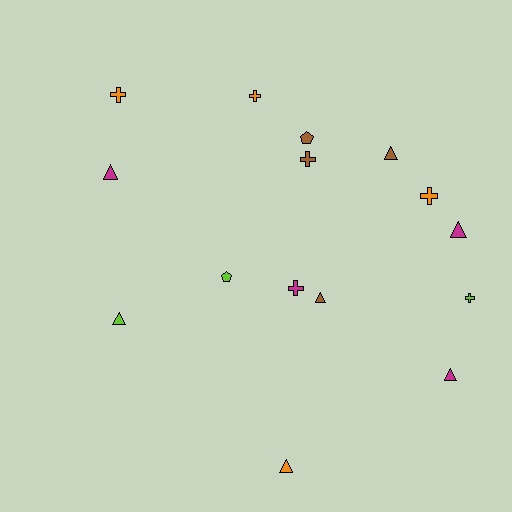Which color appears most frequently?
Magenta, with 4 objects.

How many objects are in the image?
There are 15 objects.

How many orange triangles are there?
There is 1 orange triangle.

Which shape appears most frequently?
Triangle, with 7 objects.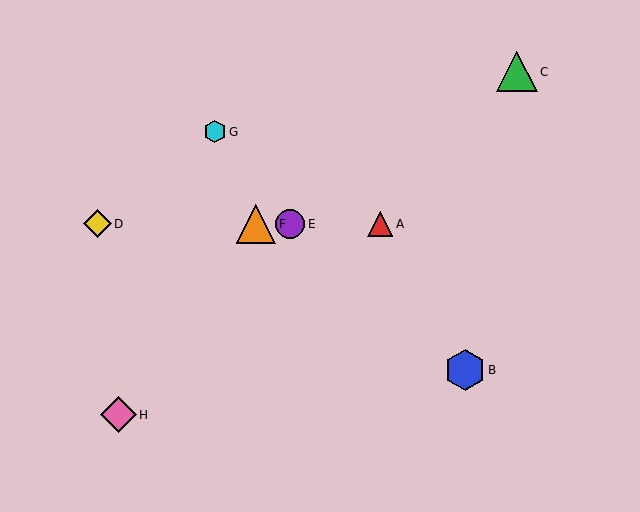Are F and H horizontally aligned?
No, F is at y≈224 and H is at y≈415.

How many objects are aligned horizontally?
4 objects (A, D, E, F) are aligned horizontally.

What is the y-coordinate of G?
Object G is at y≈132.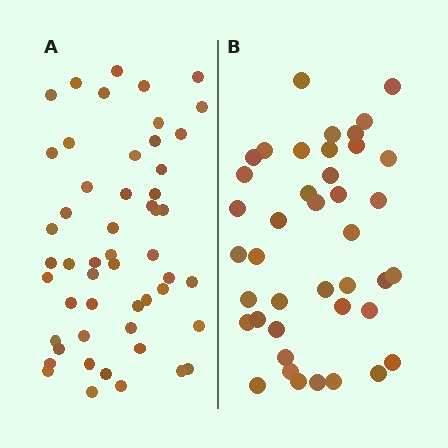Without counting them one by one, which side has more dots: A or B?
Region A (the left region) has more dots.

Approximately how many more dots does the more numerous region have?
Region A has roughly 12 or so more dots than region B.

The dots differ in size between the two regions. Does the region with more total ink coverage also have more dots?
No. Region B has more total ink coverage because its dots are larger, but region A actually contains more individual dots. Total area can be misleading — the number of items is what matters here.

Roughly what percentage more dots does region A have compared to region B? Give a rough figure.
About 25% more.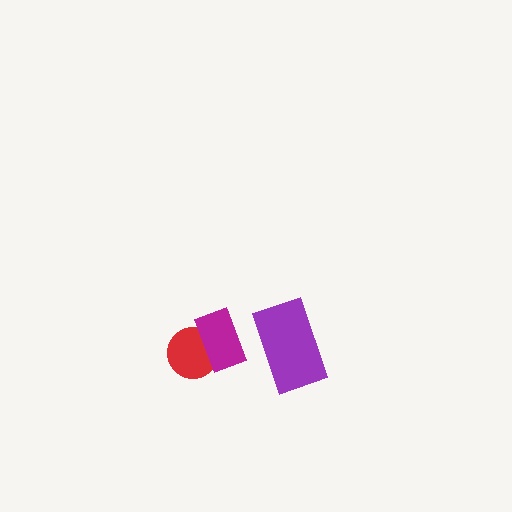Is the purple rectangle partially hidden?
No, no other shape covers it.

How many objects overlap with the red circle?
1 object overlaps with the red circle.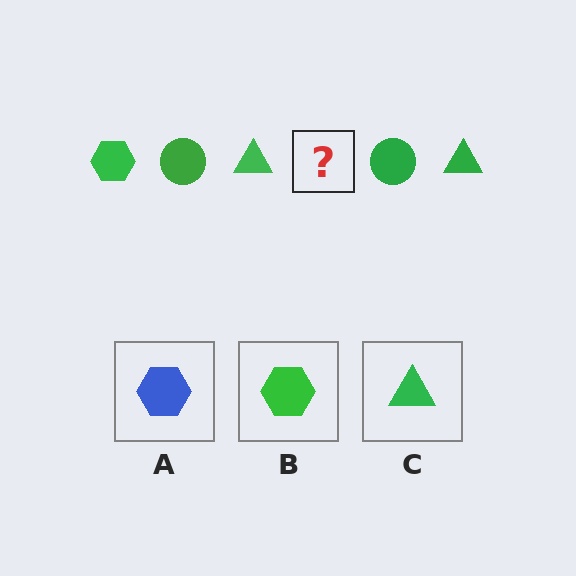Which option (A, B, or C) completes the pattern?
B.